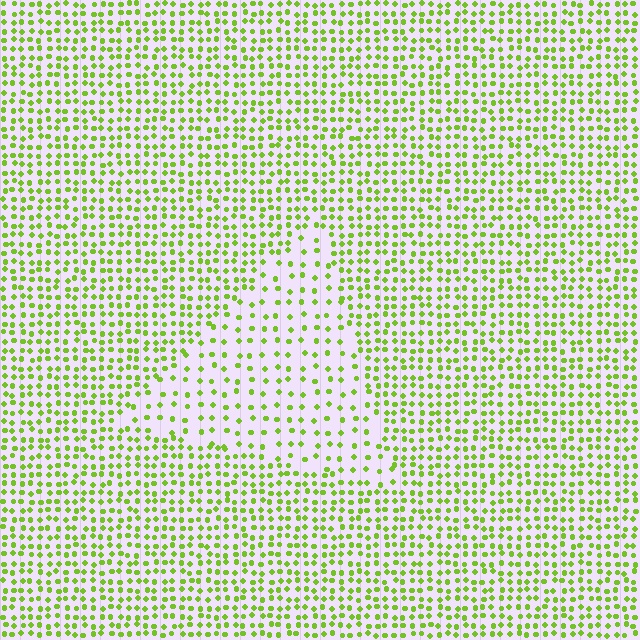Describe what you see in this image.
The image contains small lime elements arranged at two different densities. A triangle-shaped region is visible where the elements are less densely packed than the surrounding area.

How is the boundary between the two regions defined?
The boundary is defined by a change in element density (approximately 2.1x ratio). All elements are the same color, size, and shape.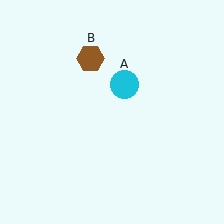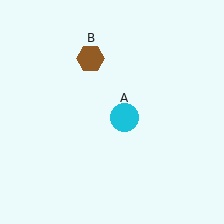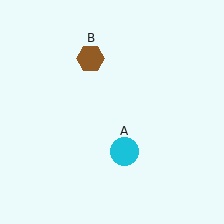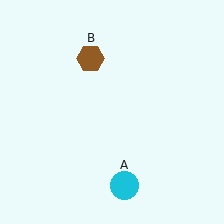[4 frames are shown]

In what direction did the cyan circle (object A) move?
The cyan circle (object A) moved down.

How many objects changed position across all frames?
1 object changed position: cyan circle (object A).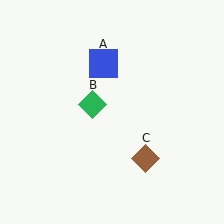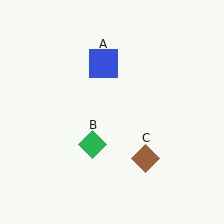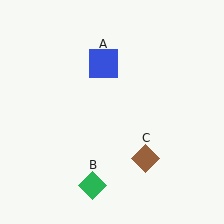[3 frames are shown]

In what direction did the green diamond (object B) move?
The green diamond (object B) moved down.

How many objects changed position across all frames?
1 object changed position: green diamond (object B).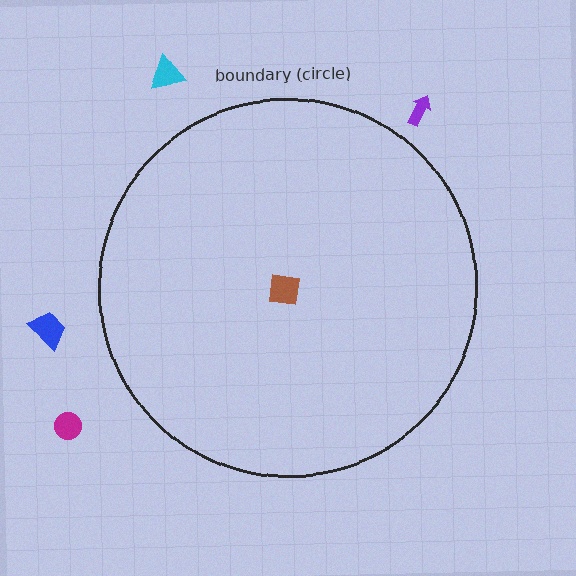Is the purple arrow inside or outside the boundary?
Outside.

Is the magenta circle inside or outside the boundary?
Outside.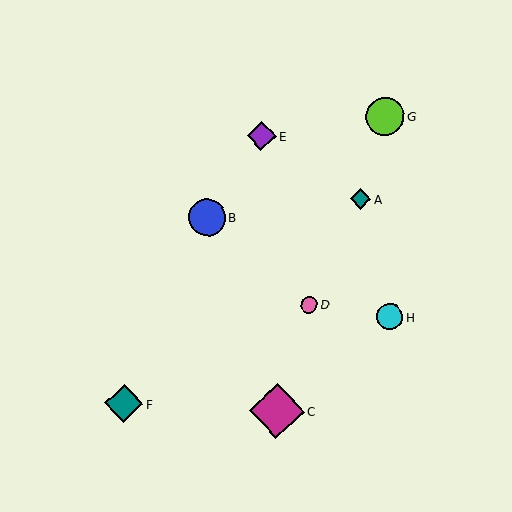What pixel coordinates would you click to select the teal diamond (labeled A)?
Click at (360, 199) to select the teal diamond A.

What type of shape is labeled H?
Shape H is a cyan circle.